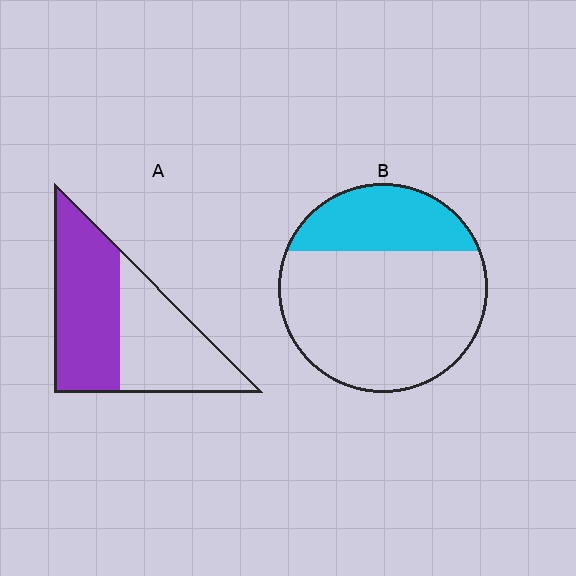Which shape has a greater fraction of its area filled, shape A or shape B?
Shape A.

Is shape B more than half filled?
No.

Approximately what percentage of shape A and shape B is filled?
A is approximately 55% and B is approximately 30%.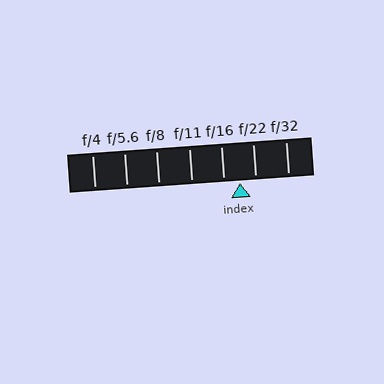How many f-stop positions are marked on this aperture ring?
There are 7 f-stop positions marked.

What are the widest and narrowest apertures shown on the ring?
The widest aperture shown is f/4 and the narrowest is f/32.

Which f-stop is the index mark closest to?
The index mark is closest to f/16.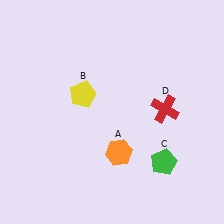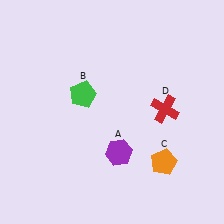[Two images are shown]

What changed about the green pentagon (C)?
In Image 1, C is green. In Image 2, it changed to orange.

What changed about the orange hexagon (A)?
In Image 1, A is orange. In Image 2, it changed to purple.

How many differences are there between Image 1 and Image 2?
There are 3 differences between the two images.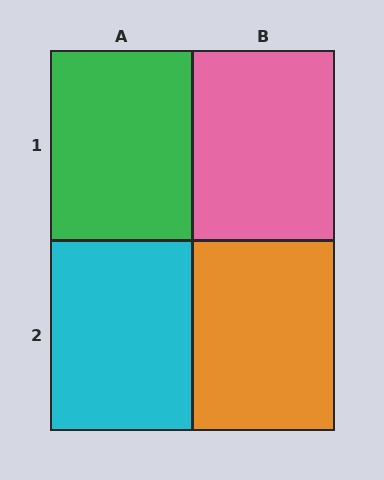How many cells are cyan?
1 cell is cyan.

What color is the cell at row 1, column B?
Pink.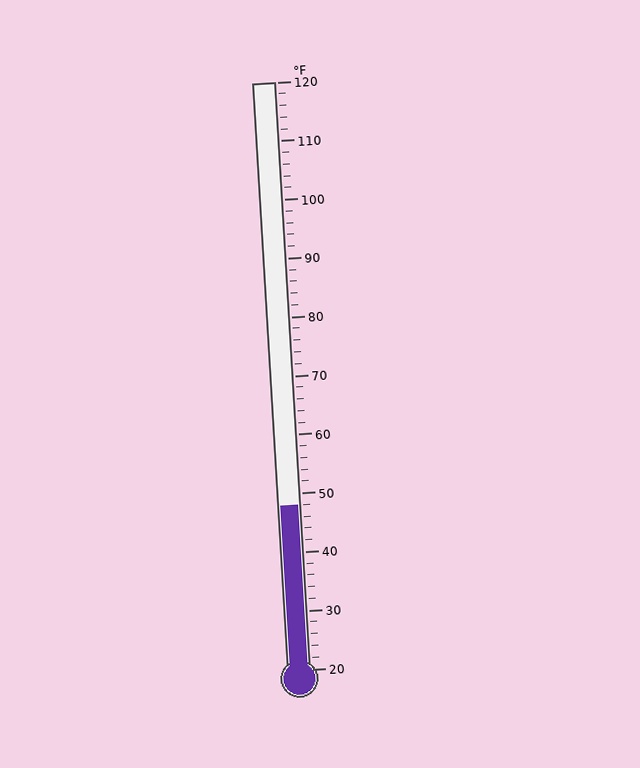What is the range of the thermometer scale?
The thermometer scale ranges from 20°F to 120°F.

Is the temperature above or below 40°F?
The temperature is above 40°F.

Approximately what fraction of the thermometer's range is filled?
The thermometer is filled to approximately 30% of its range.